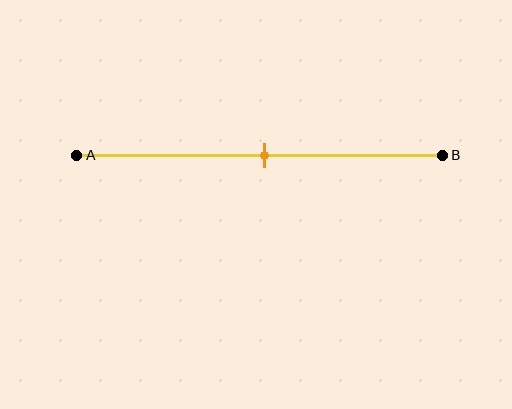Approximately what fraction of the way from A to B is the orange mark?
The orange mark is approximately 50% of the way from A to B.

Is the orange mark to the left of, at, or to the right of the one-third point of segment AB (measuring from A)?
The orange mark is to the right of the one-third point of segment AB.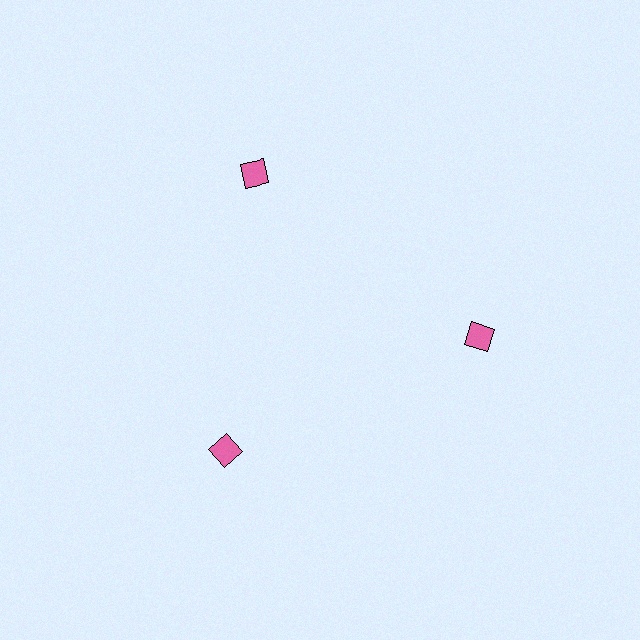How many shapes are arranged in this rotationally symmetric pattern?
There are 3 shapes, arranged in 3 groups of 1.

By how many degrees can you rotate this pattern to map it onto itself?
The pattern maps onto itself every 120 degrees of rotation.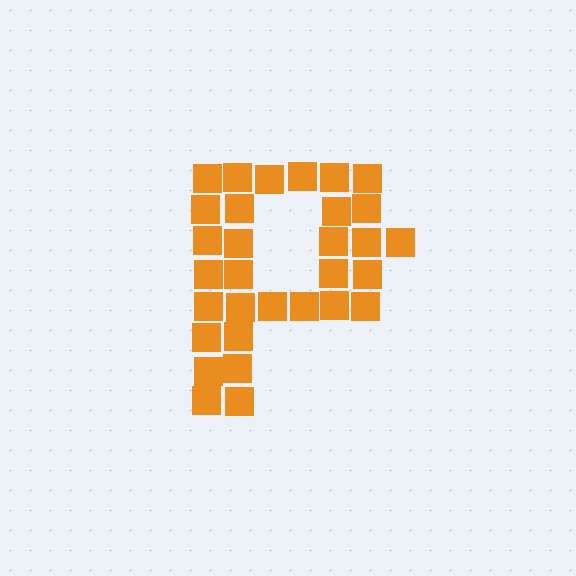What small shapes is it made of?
It is made of small squares.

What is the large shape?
The large shape is the letter P.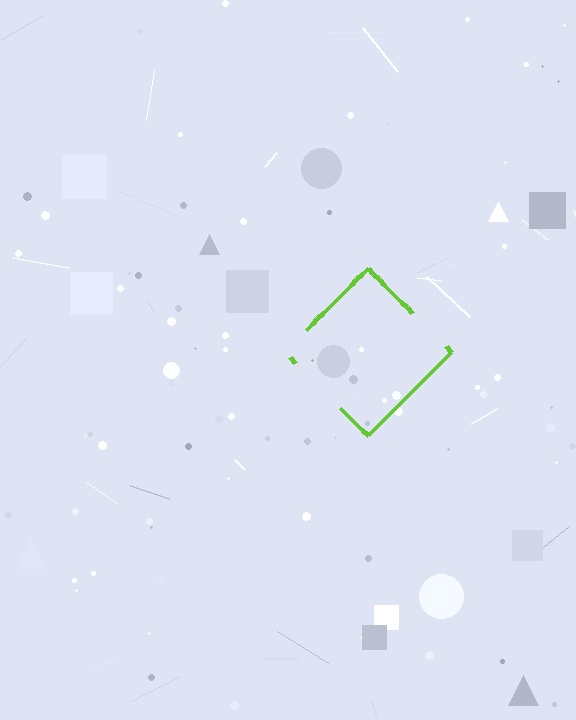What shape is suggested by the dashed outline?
The dashed outline suggests a diamond.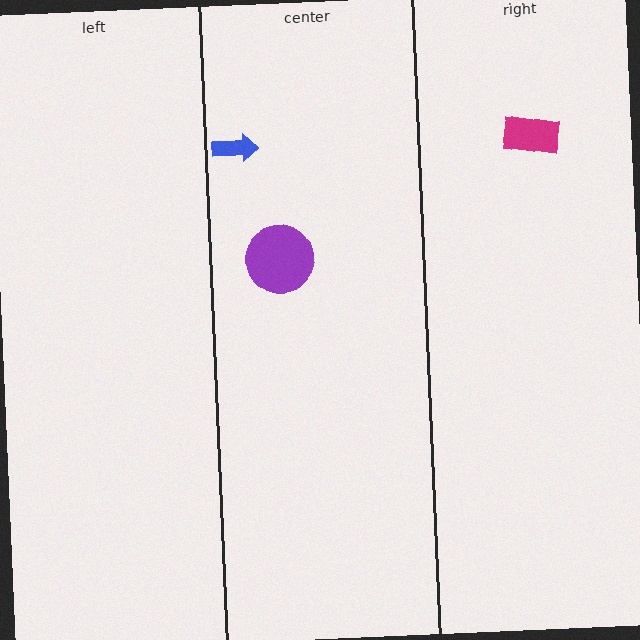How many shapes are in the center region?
2.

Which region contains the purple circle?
The center region.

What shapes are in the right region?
The magenta rectangle.